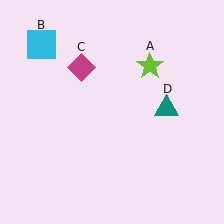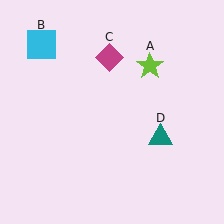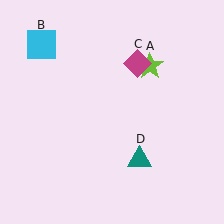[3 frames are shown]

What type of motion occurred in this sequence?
The magenta diamond (object C), teal triangle (object D) rotated clockwise around the center of the scene.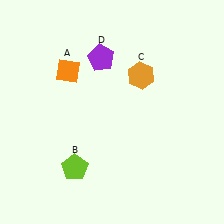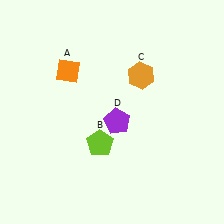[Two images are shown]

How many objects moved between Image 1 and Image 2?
2 objects moved between the two images.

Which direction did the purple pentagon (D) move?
The purple pentagon (D) moved down.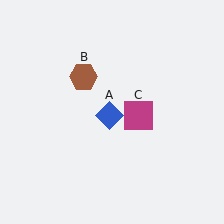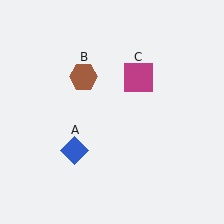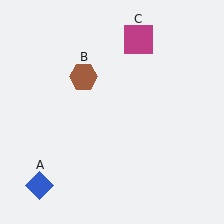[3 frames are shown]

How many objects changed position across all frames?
2 objects changed position: blue diamond (object A), magenta square (object C).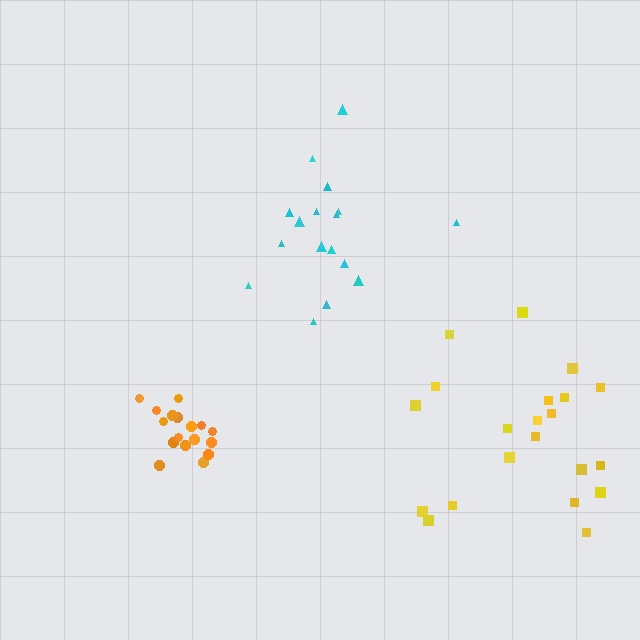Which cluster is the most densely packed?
Orange.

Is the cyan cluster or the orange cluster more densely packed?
Orange.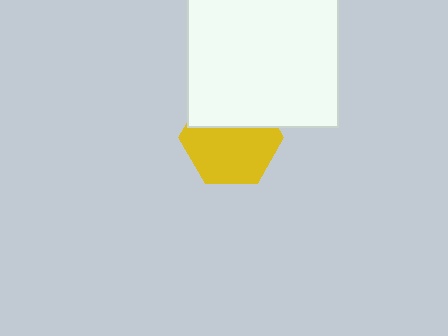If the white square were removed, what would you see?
You would see the complete yellow hexagon.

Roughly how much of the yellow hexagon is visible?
About half of it is visible (roughly 64%).